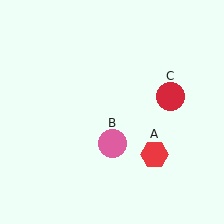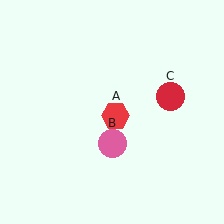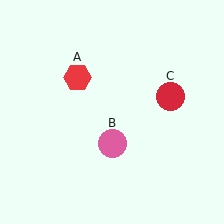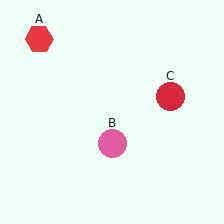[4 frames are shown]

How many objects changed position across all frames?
1 object changed position: red hexagon (object A).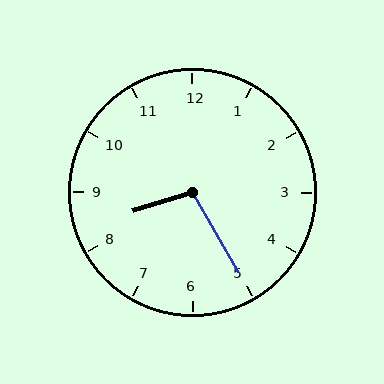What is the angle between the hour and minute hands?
Approximately 102 degrees.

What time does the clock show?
8:25.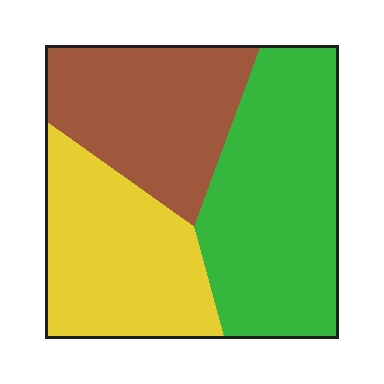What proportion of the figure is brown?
Brown covers 29% of the figure.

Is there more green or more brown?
Green.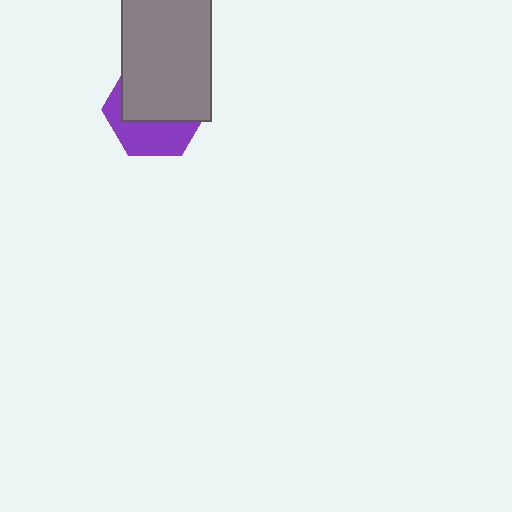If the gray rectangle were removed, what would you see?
You would see the complete purple hexagon.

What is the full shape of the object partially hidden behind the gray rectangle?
The partially hidden object is a purple hexagon.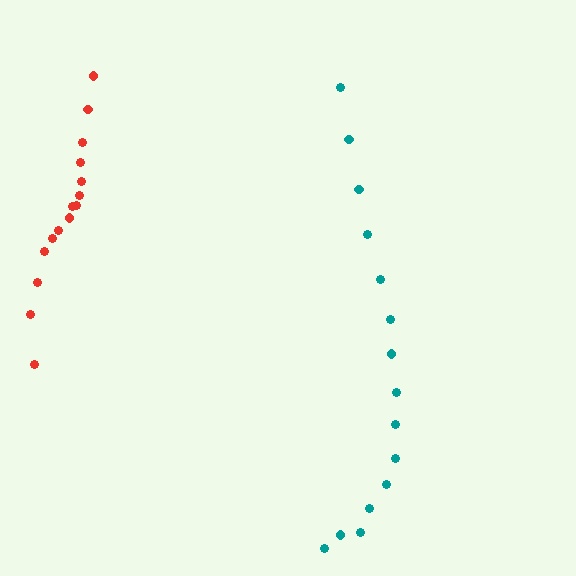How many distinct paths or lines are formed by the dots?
There are 2 distinct paths.